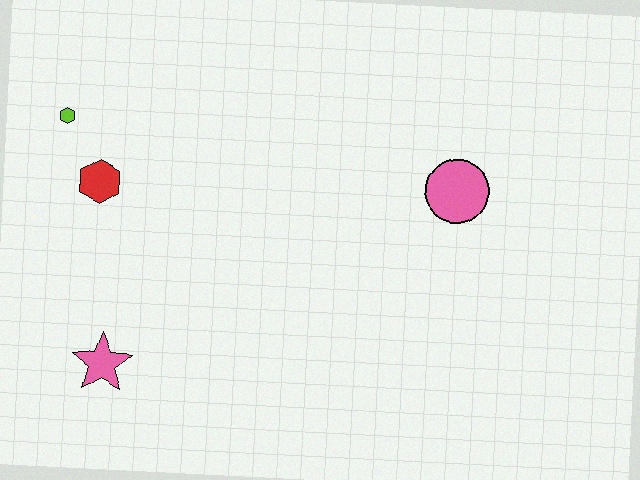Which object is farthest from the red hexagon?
The pink circle is farthest from the red hexagon.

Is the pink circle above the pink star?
Yes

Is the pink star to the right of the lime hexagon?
Yes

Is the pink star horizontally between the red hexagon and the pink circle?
Yes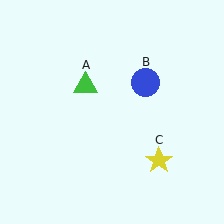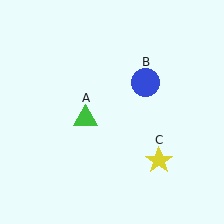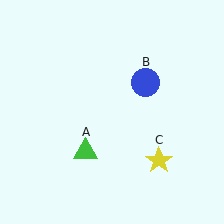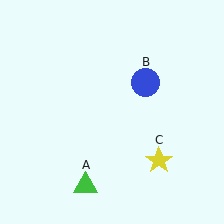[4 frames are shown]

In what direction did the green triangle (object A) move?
The green triangle (object A) moved down.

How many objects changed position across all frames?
1 object changed position: green triangle (object A).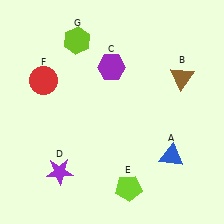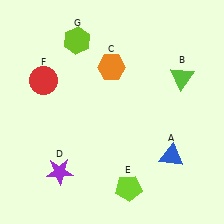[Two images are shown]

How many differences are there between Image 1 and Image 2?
There are 2 differences between the two images.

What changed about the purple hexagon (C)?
In Image 1, C is purple. In Image 2, it changed to orange.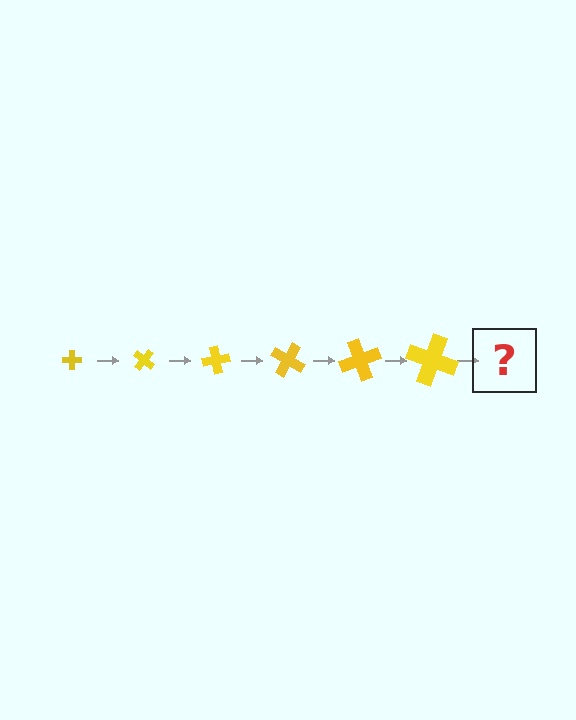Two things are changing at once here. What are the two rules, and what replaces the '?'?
The two rules are that the cross grows larger each step and it rotates 40 degrees each step. The '?' should be a cross, larger than the previous one and rotated 240 degrees from the start.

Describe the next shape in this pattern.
It should be a cross, larger than the previous one and rotated 240 degrees from the start.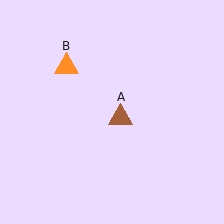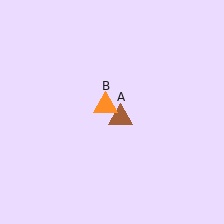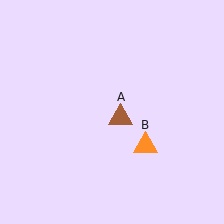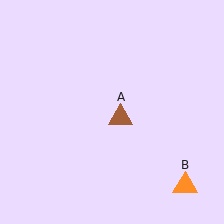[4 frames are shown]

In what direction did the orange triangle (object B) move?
The orange triangle (object B) moved down and to the right.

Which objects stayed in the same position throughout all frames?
Brown triangle (object A) remained stationary.